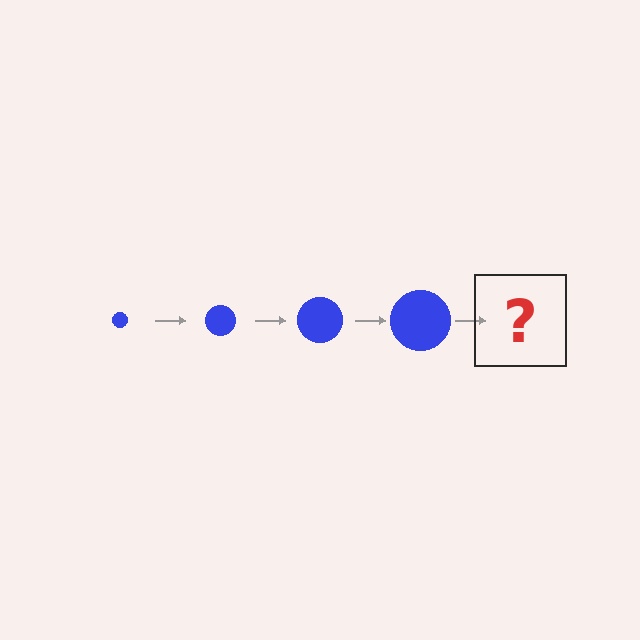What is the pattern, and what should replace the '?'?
The pattern is that the circle gets progressively larger each step. The '?' should be a blue circle, larger than the previous one.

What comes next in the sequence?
The next element should be a blue circle, larger than the previous one.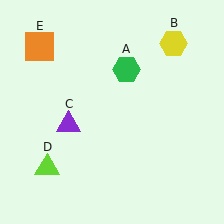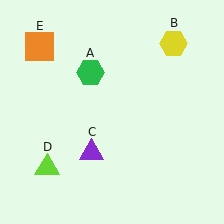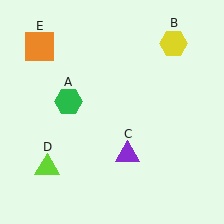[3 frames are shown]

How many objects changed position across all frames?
2 objects changed position: green hexagon (object A), purple triangle (object C).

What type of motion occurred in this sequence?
The green hexagon (object A), purple triangle (object C) rotated counterclockwise around the center of the scene.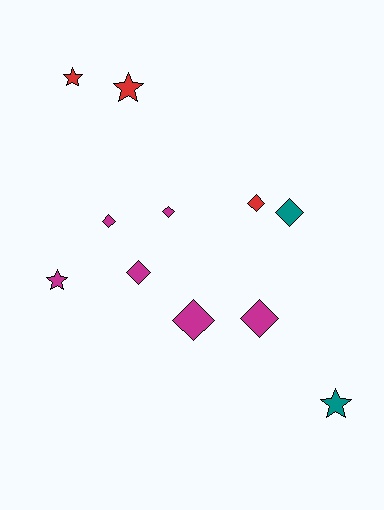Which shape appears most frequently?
Diamond, with 7 objects.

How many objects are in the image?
There are 11 objects.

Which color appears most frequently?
Magenta, with 6 objects.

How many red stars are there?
There are 2 red stars.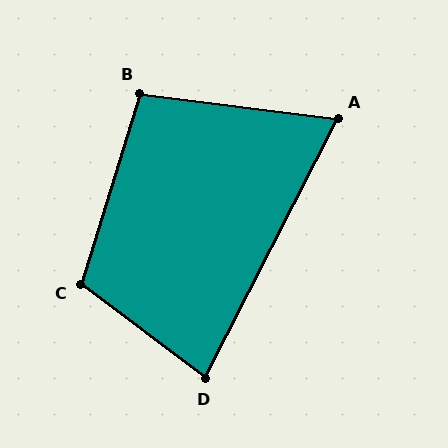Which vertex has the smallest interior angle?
A, at approximately 70 degrees.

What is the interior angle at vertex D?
Approximately 80 degrees (acute).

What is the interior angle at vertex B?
Approximately 100 degrees (obtuse).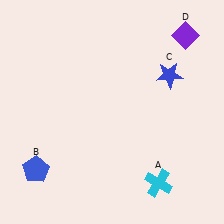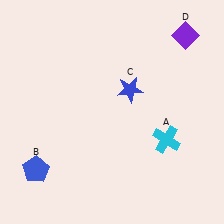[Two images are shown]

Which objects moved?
The objects that moved are: the cyan cross (A), the blue star (C).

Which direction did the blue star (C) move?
The blue star (C) moved left.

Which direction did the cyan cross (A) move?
The cyan cross (A) moved up.